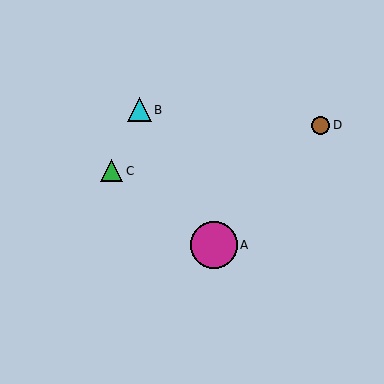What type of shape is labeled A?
Shape A is a magenta circle.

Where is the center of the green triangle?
The center of the green triangle is at (112, 171).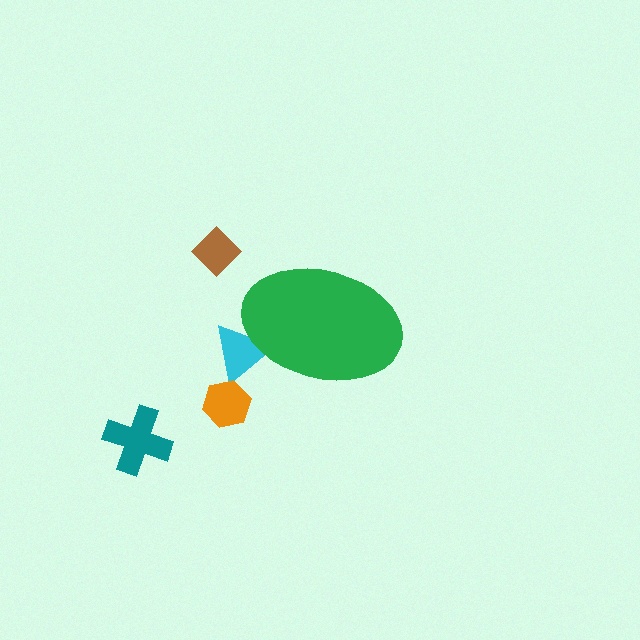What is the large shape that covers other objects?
A green ellipse.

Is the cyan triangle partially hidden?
Yes, the cyan triangle is partially hidden behind the green ellipse.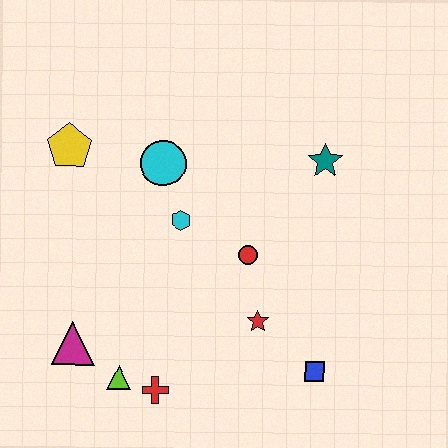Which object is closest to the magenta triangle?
The lime triangle is closest to the magenta triangle.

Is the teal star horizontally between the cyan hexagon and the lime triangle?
No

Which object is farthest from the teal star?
The magenta triangle is farthest from the teal star.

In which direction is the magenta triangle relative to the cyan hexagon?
The magenta triangle is below the cyan hexagon.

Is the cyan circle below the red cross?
No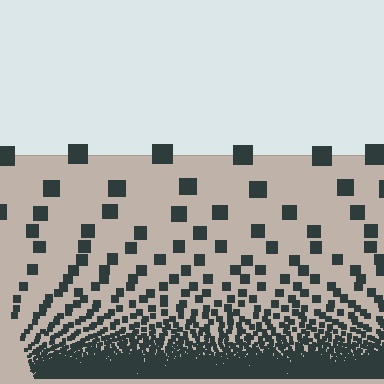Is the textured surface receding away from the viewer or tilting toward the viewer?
The surface appears to tilt toward the viewer. Texture elements get larger and sparser toward the top.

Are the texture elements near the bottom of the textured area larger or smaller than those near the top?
Smaller. The gradient is inverted — elements near the bottom are smaller and denser.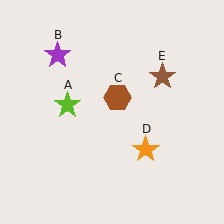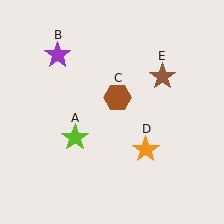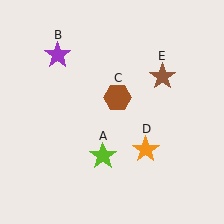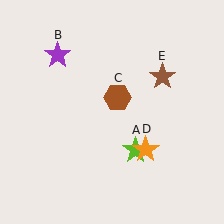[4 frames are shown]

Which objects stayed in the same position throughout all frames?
Purple star (object B) and brown hexagon (object C) and orange star (object D) and brown star (object E) remained stationary.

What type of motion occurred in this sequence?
The lime star (object A) rotated counterclockwise around the center of the scene.